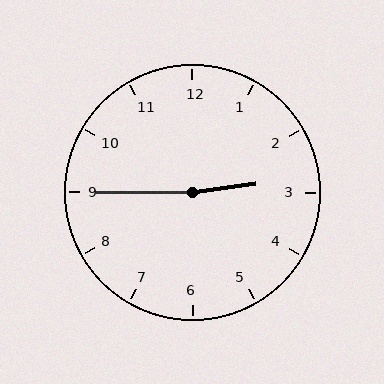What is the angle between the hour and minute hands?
Approximately 172 degrees.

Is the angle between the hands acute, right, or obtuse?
It is obtuse.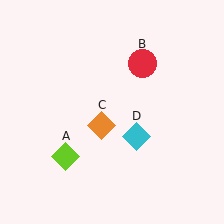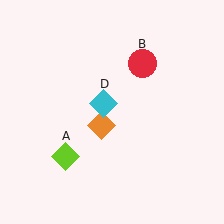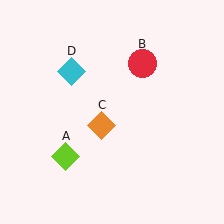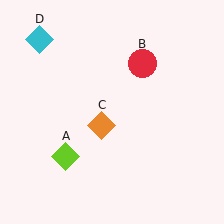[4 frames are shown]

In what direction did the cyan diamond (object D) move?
The cyan diamond (object D) moved up and to the left.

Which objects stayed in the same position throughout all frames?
Lime diamond (object A) and red circle (object B) and orange diamond (object C) remained stationary.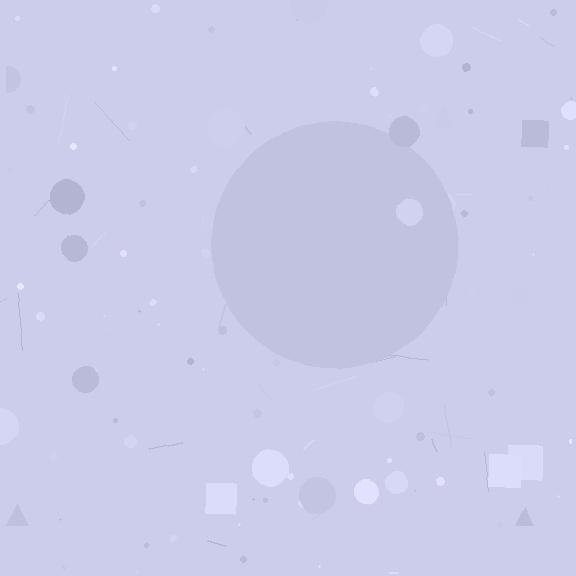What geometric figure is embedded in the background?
A circle is embedded in the background.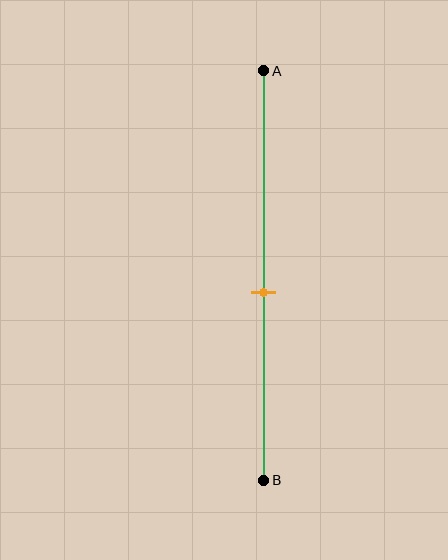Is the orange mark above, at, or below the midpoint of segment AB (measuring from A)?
The orange mark is below the midpoint of segment AB.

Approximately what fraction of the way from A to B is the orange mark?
The orange mark is approximately 55% of the way from A to B.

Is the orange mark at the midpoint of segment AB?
No, the mark is at about 55% from A, not at the 50% midpoint.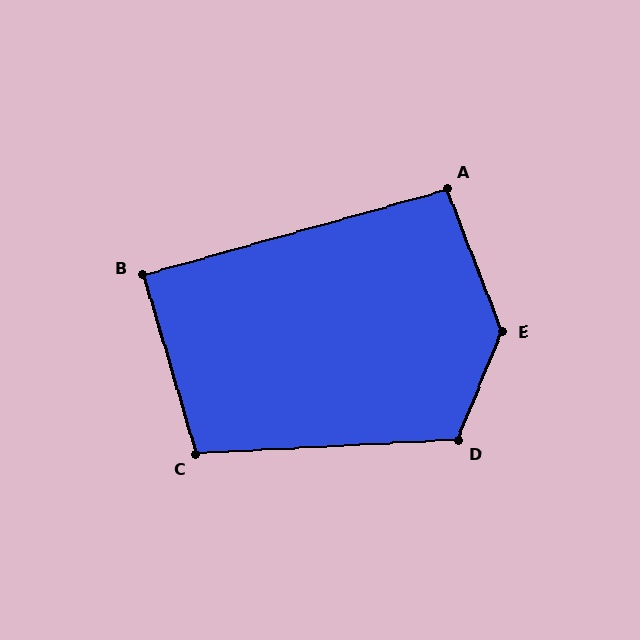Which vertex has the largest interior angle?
E, at approximately 137 degrees.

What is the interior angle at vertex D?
Approximately 115 degrees (obtuse).